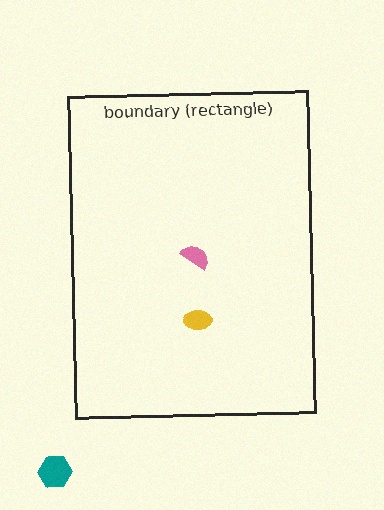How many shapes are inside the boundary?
2 inside, 1 outside.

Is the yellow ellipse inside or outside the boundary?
Inside.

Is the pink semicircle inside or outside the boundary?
Inside.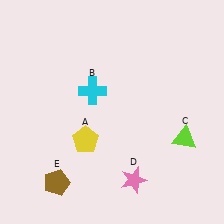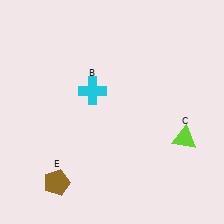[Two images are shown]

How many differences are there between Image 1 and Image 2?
There are 2 differences between the two images.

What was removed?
The yellow pentagon (A), the pink star (D) were removed in Image 2.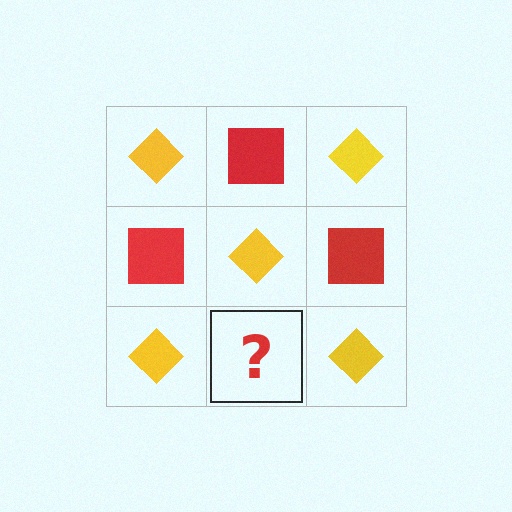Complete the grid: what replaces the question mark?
The question mark should be replaced with a red square.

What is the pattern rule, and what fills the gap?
The rule is that it alternates yellow diamond and red square in a checkerboard pattern. The gap should be filled with a red square.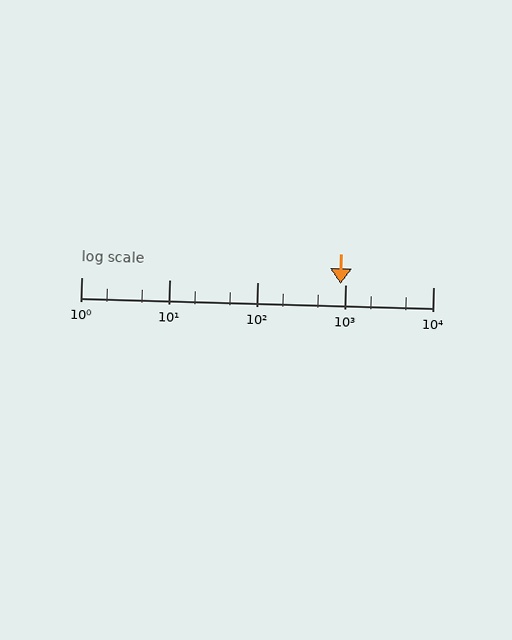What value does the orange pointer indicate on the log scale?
The pointer indicates approximately 900.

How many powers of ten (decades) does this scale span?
The scale spans 4 decades, from 1 to 10000.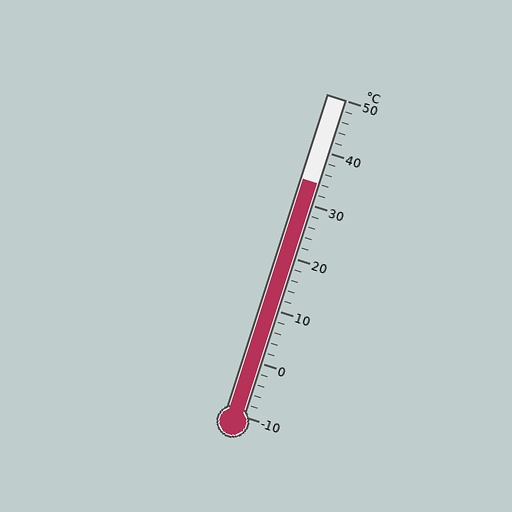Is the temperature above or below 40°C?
The temperature is below 40°C.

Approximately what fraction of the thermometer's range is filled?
The thermometer is filled to approximately 75% of its range.